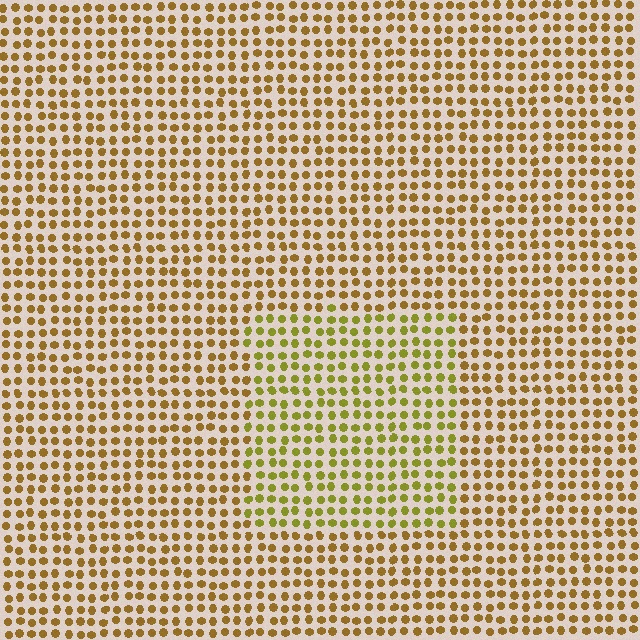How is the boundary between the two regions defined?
The boundary is defined purely by a slight shift in hue (about 28 degrees). Spacing, size, and orientation are identical on both sides.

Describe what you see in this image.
The image is filled with small brown elements in a uniform arrangement. A rectangle-shaped region is visible where the elements are tinted to a slightly different hue, forming a subtle color boundary.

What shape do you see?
I see a rectangle.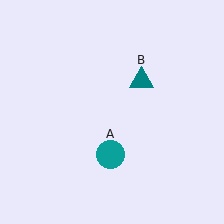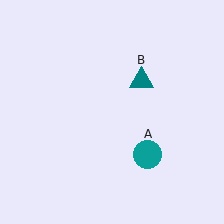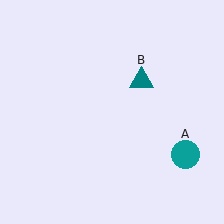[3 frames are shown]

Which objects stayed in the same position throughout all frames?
Teal triangle (object B) remained stationary.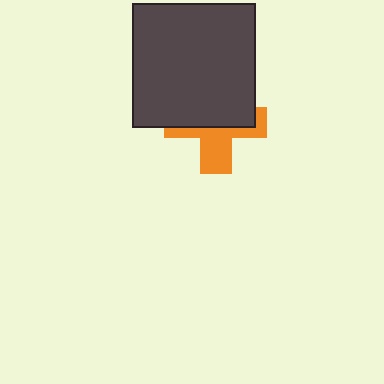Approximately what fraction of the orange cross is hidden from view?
Roughly 55% of the orange cross is hidden behind the dark gray square.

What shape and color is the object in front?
The object in front is a dark gray square.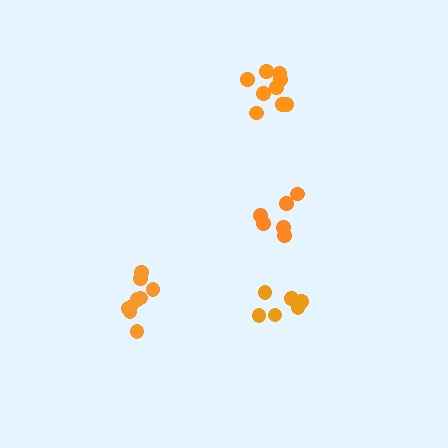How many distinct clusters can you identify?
There are 4 distinct clusters.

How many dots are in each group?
Group 1: 6 dots, Group 2: 9 dots, Group 3: 6 dots, Group 4: 9 dots (30 total).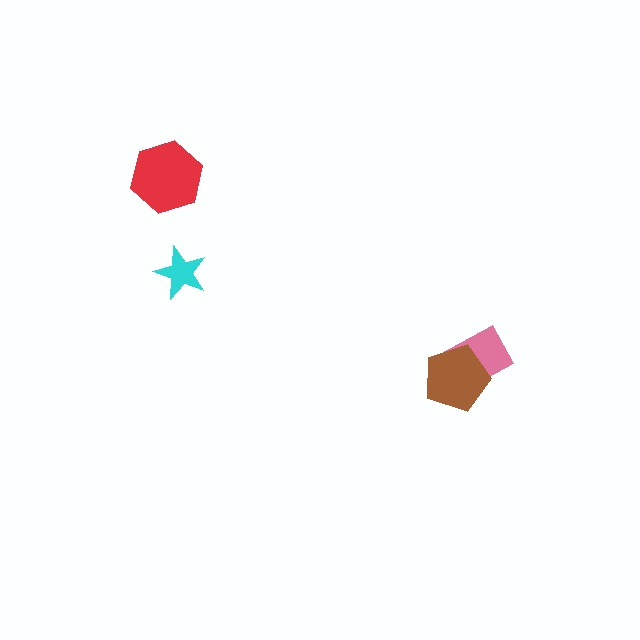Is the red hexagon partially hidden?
No, no other shape covers it.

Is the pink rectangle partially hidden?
Yes, it is partially covered by another shape.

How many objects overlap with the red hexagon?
0 objects overlap with the red hexagon.